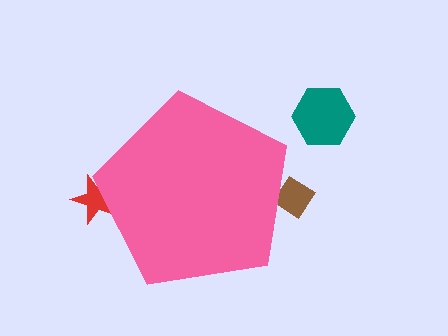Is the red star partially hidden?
Yes, the red star is partially hidden behind the pink pentagon.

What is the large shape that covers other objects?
A pink pentagon.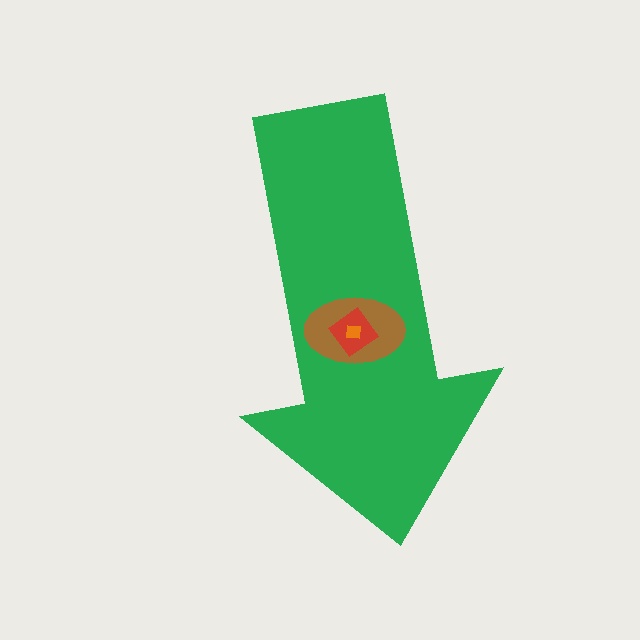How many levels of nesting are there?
4.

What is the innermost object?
The orange square.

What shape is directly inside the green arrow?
The brown ellipse.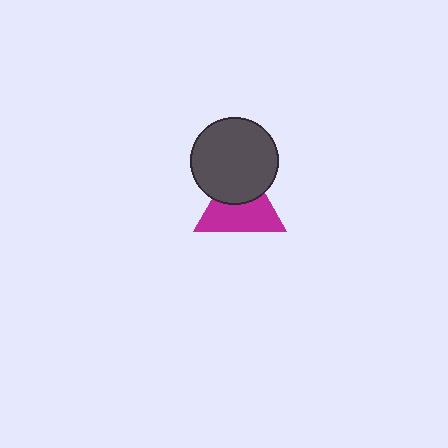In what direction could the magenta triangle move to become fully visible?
The magenta triangle could move down. That would shift it out from behind the dark gray circle entirely.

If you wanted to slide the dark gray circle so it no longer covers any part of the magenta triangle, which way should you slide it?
Slide it up — that is the most direct way to separate the two shapes.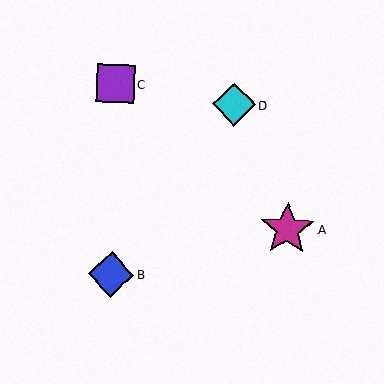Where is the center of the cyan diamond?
The center of the cyan diamond is at (234, 104).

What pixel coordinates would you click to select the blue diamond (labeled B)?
Click at (111, 274) to select the blue diamond B.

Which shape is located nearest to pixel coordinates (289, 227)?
The magenta star (labeled A) at (287, 229) is nearest to that location.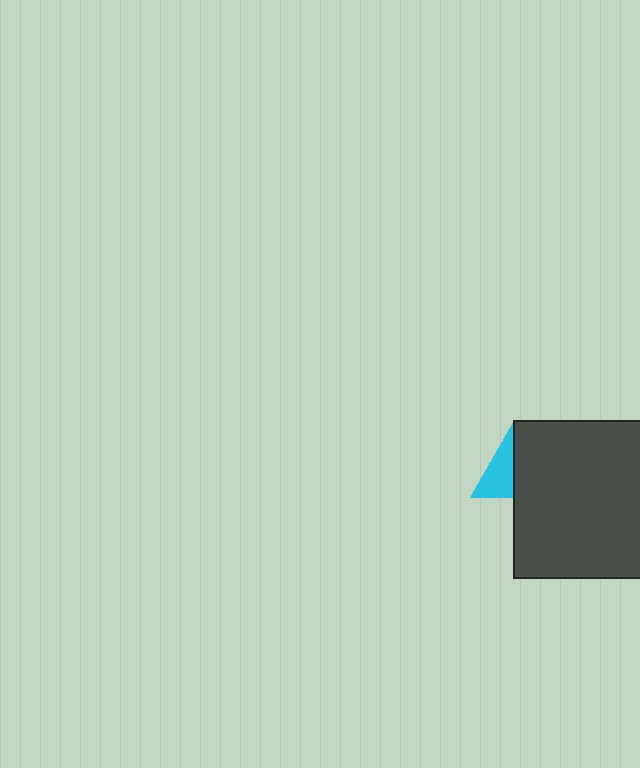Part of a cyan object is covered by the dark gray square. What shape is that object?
It is a triangle.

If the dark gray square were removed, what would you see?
You would see the complete cyan triangle.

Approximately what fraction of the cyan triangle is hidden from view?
Roughly 53% of the cyan triangle is hidden behind the dark gray square.